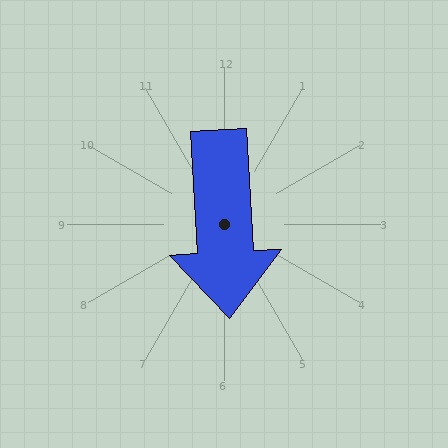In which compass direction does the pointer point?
South.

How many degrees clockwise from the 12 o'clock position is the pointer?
Approximately 177 degrees.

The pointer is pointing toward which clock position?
Roughly 6 o'clock.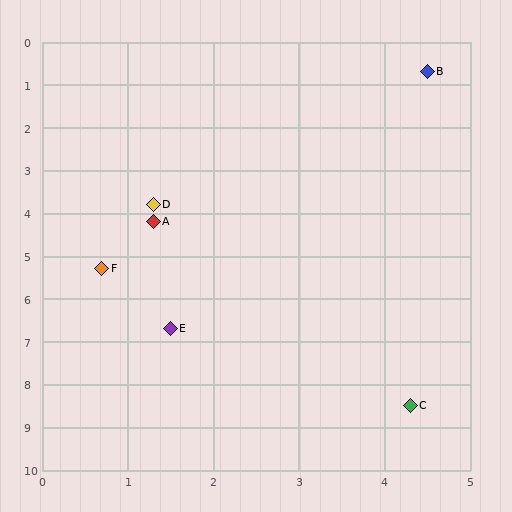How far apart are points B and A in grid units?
Points B and A are about 4.7 grid units apart.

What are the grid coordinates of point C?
Point C is at approximately (4.3, 8.5).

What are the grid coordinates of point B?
Point B is at approximately (4.5, 0.7).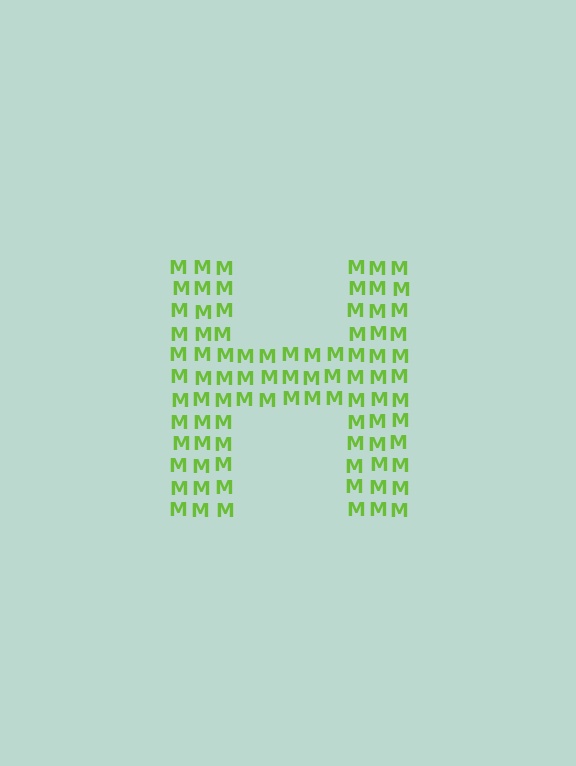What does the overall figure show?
The overall figure shows the letter H.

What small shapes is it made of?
It is made of small letter M's.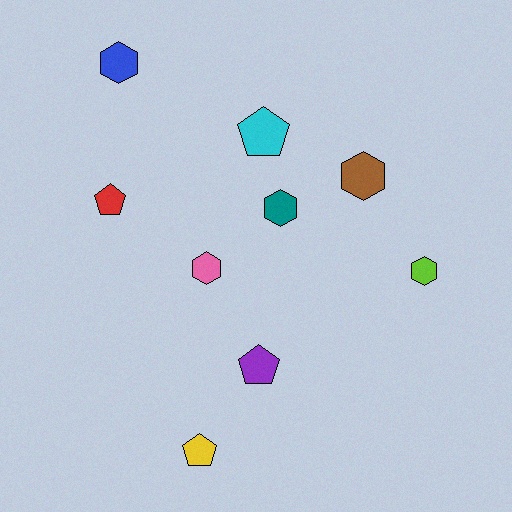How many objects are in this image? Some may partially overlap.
There are 9 objects.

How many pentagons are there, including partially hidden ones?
There are 4 pentagons.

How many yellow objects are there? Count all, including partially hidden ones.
There is 1 yellow object.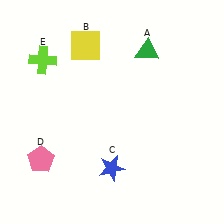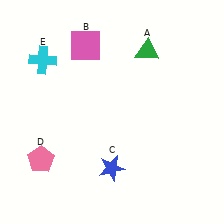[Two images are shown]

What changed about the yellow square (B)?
In Image 1, B is yellow. In Image 2, it changed to pink.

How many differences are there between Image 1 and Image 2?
There are 2 differences between the two images.